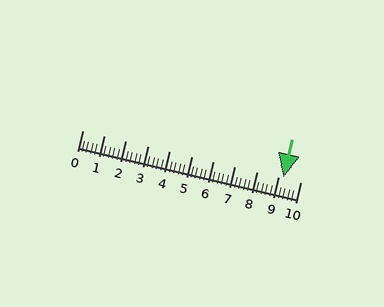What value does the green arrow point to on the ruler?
The green arrow points to approximately 9.2.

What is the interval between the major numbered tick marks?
The major tick marks are spaced 1 units apart.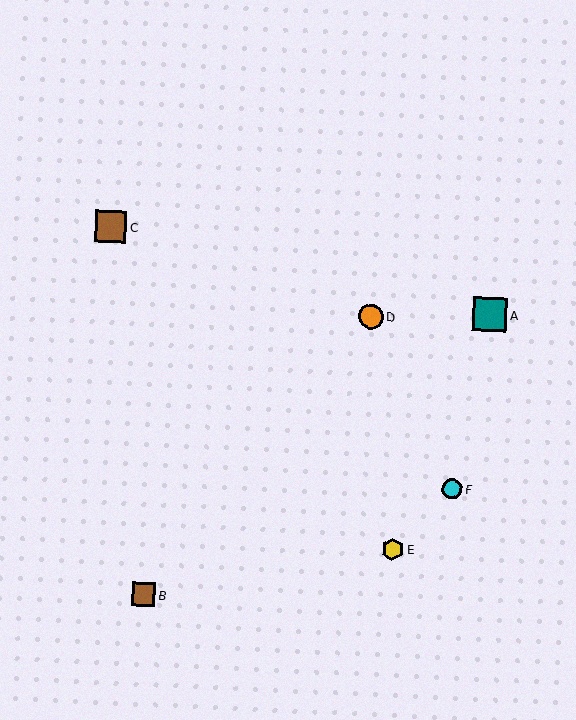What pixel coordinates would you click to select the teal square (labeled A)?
Click at (490, 315) to select the teal square A.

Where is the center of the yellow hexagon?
The center of the yellow hexagon is at (392, 549).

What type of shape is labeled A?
Shape A is a teal square.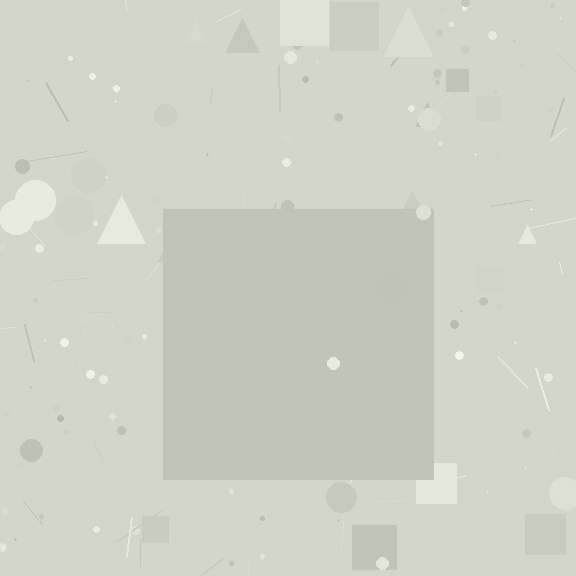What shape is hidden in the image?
A square is hidden in the image.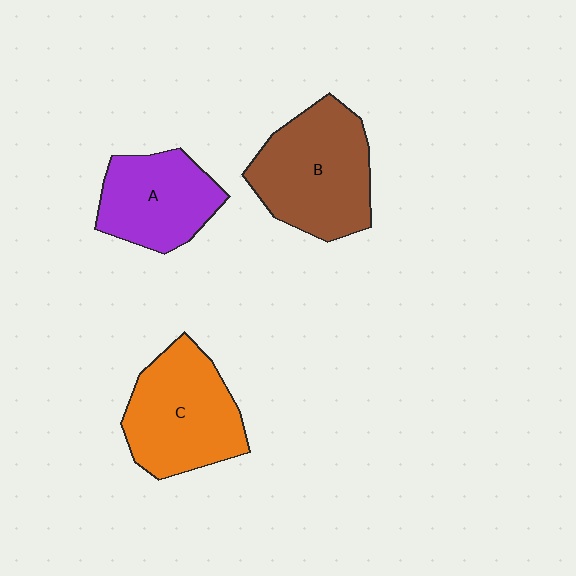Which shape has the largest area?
Shape B (brown).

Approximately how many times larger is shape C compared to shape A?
Approximately 1.2 times.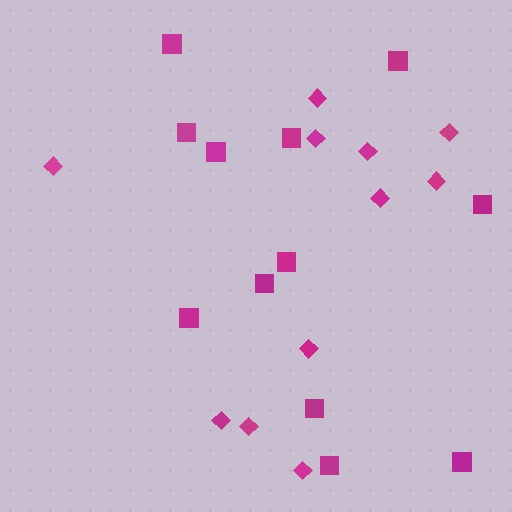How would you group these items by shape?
There are 2 groups: one group of diamonds (11) and one group of squares (12).